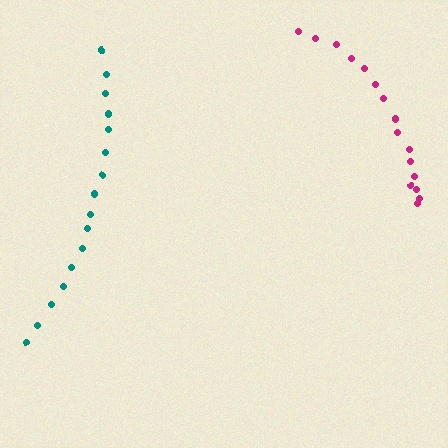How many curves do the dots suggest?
There are 2 distinct paths.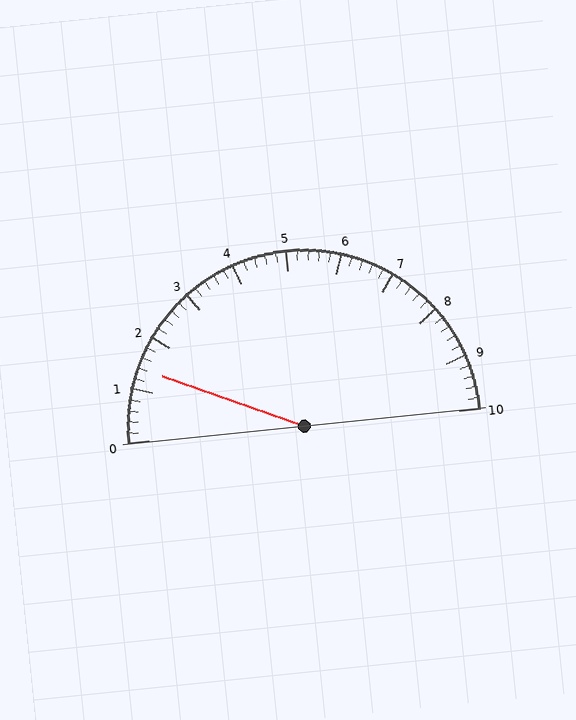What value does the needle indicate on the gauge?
The needle indicates approximately 1.4.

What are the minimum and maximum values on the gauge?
The gauge ranges from 0 to 10.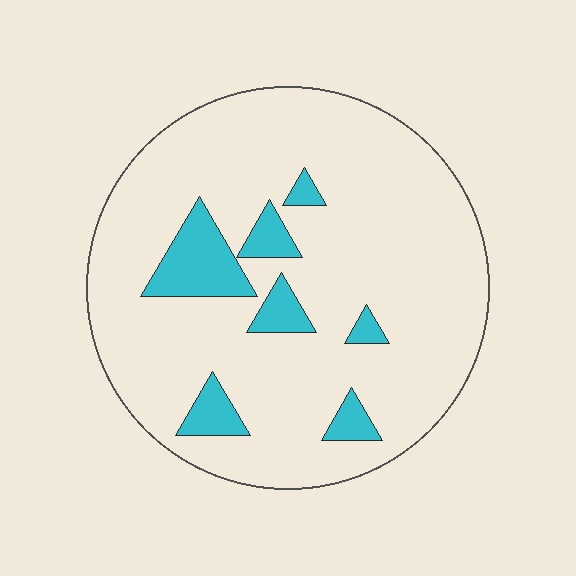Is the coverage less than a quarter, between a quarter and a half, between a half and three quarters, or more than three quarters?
Less than a quarter.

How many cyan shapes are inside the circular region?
7.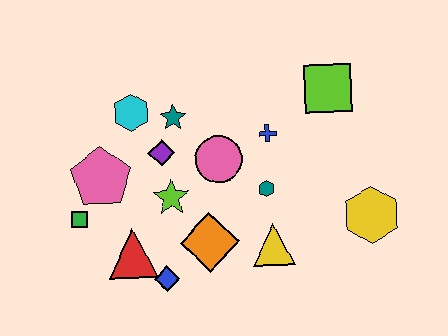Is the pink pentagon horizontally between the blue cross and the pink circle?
No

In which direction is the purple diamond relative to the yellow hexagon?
The purple diamond is to the left of the yellow hexagon.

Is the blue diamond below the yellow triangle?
Yes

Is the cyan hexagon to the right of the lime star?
No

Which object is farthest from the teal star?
The yellow hexagon is farthest from the teal star.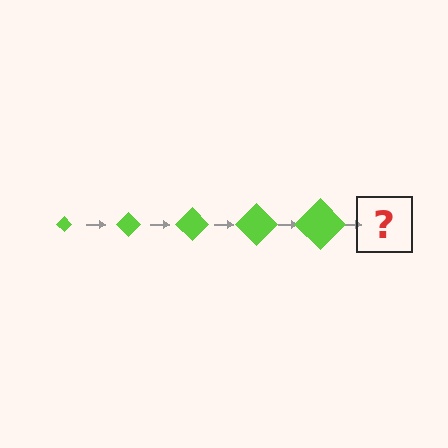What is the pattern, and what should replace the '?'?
The pattern is that the diamond gets progressively larger each step. The '?' should be a lime diamond, larger than the previous one.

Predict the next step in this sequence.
The next step is a lime diamond, larger than the previous one.